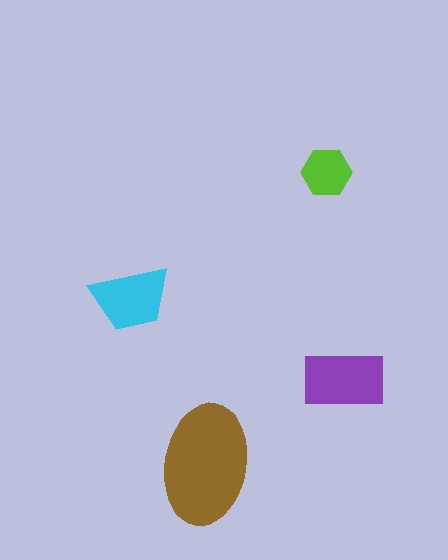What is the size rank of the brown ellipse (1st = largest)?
1st.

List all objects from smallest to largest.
The lime hexagon, the cyan trapezoid, the purple rectangle, the brown ellipse.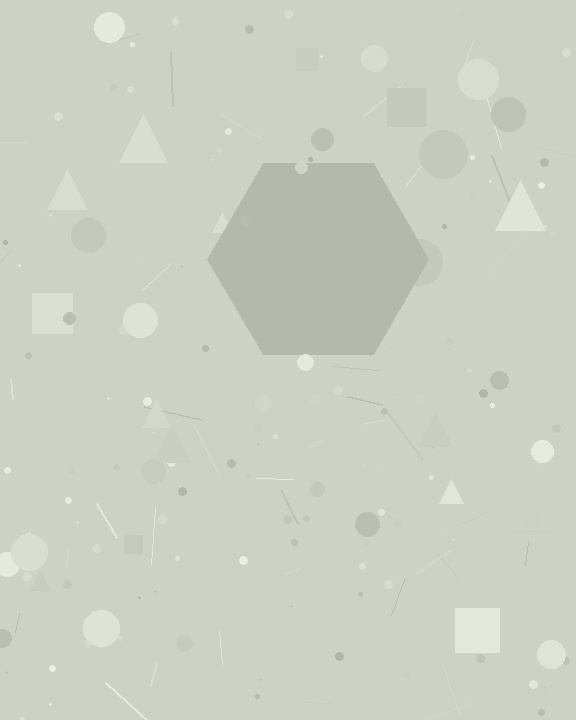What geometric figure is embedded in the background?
A hexagon is embedded in the background.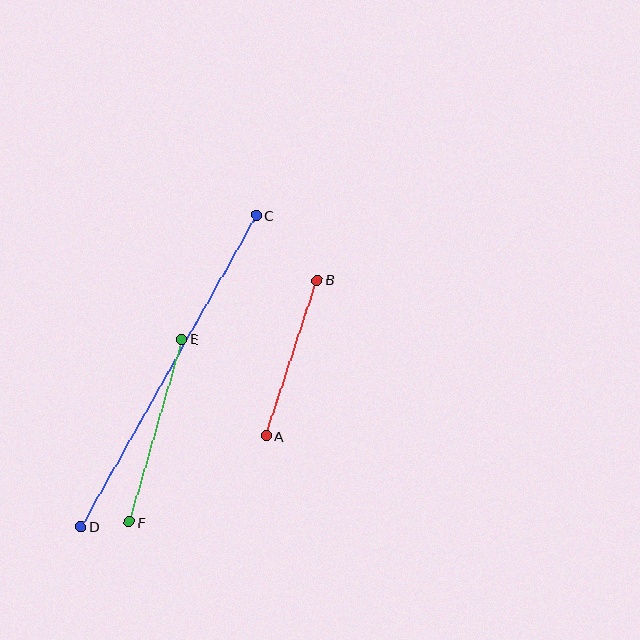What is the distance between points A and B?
The distance is approximately 164 pixels.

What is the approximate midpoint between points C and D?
The midpoint is at approximately (169, 371) pixels.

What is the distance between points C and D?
The distance is approximately 357 pixels.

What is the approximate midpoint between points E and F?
The midpoint is at approximately (156, 431) pixels.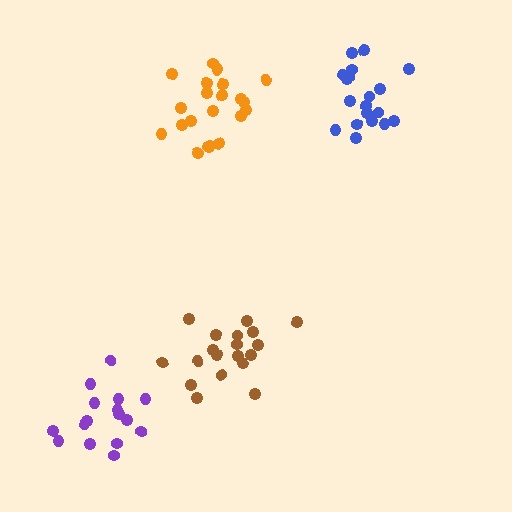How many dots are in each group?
Group 1: 19 dots, Group 2: 21 dots, Group 3: 16 dots, Group 4: 20 dots (76 total).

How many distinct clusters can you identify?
There are 4 distinct clusters.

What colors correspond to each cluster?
The clusters are colored: brown, orange, purple, blue.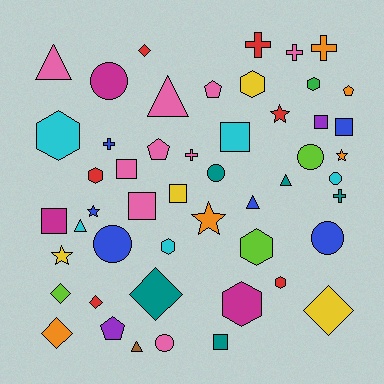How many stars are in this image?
There are 5 stars.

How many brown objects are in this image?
There is 1 brown object.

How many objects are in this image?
There are 50 objects.